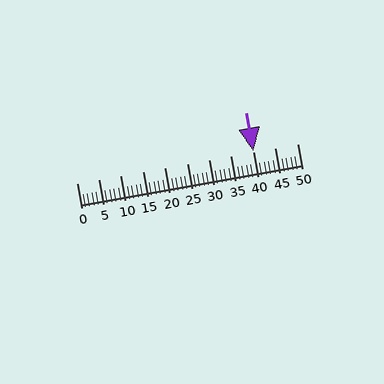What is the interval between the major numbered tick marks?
The major tick marks are spaced 5 units apart.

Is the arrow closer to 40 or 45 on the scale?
The arrow is closer to 40.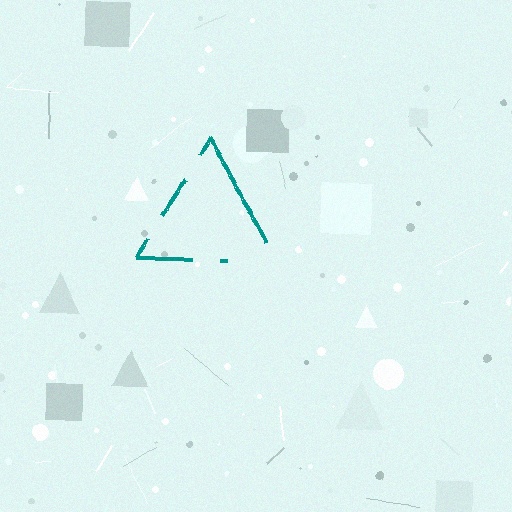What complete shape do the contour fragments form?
The contour fragments form a triangle.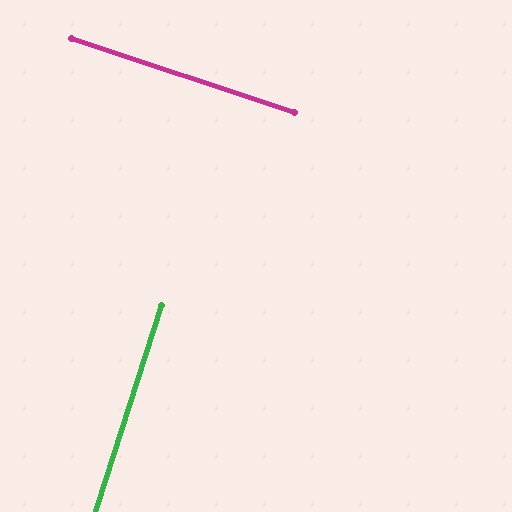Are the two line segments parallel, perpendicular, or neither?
Perpendicular — they meet at approximately 89°.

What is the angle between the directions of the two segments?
Approximately 89 degrees.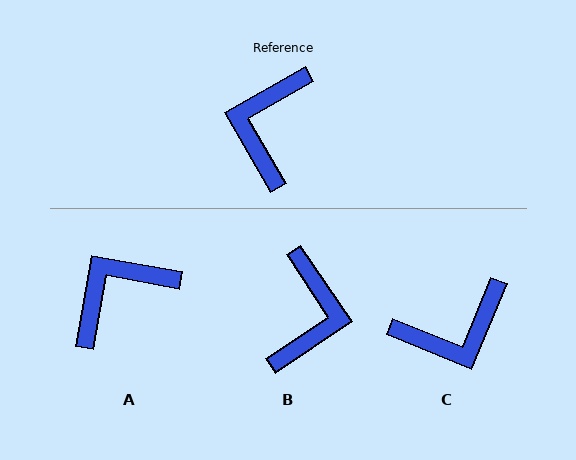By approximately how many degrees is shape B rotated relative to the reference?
Approximately 176 degrees clockwise.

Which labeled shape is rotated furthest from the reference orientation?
B, about 176 degrees away.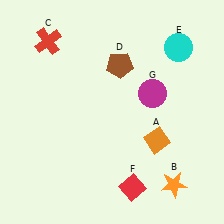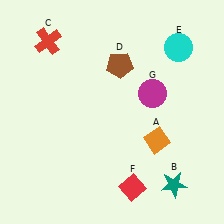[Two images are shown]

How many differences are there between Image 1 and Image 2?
There is 1 difference between the two images.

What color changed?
The star (B) changed from orange in Image 1 to teal in Image 2.